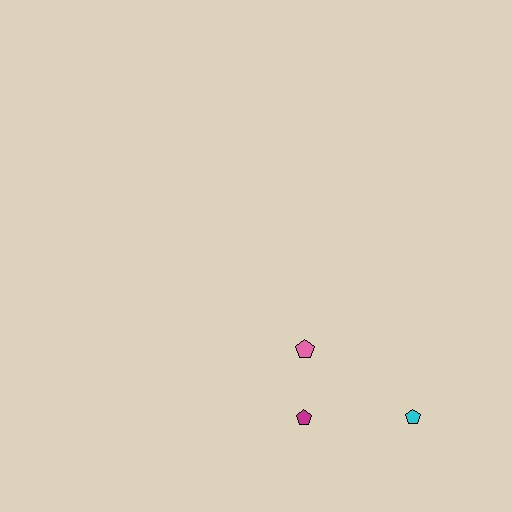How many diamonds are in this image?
There are no diamonds.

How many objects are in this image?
There are 3 objects.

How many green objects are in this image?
There are no green objects.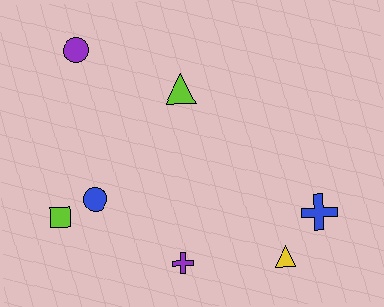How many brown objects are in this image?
There are no brown objects.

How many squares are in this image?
There is 1 square.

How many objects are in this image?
There are 7 objects.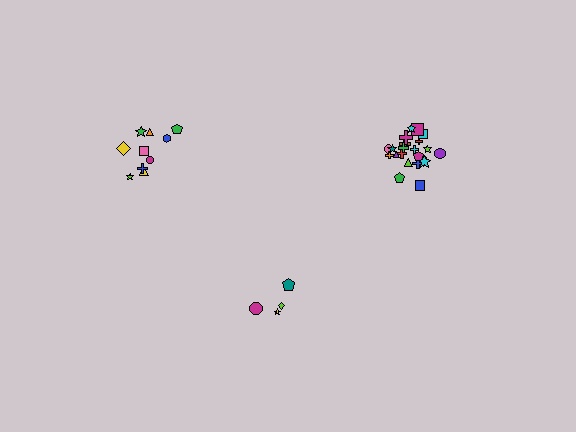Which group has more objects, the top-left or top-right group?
The top-right group.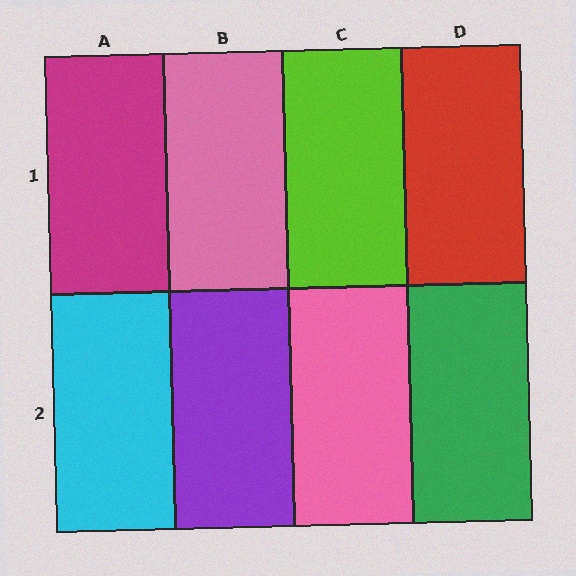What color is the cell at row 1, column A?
Magenta.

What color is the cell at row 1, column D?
Red.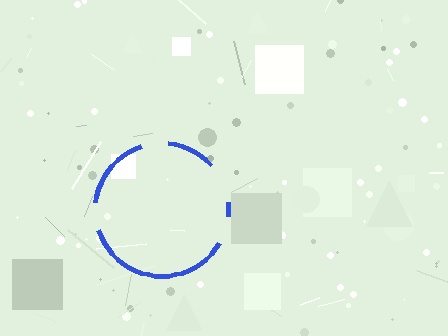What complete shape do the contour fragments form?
The contour fragments form a circle.